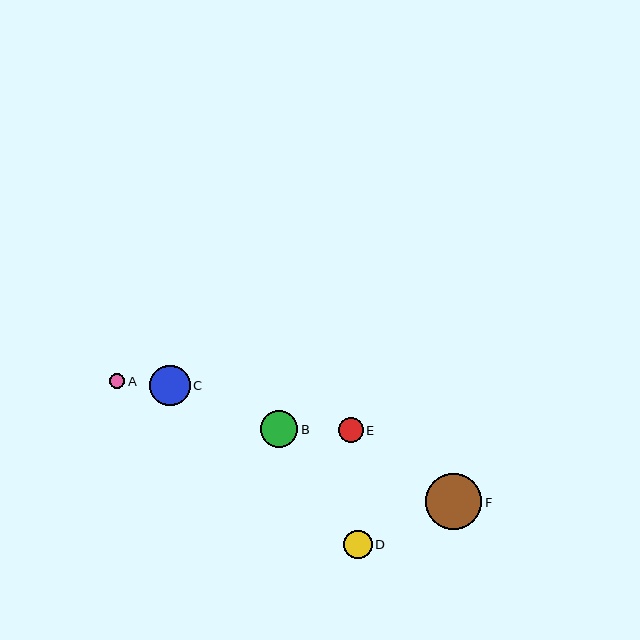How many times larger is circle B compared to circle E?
Circle B is approximately 1.5 times the size of circle E.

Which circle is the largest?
Circle F is the largest with a size of approximately 56 pixels.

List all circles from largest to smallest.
From largest to smallest: F, C, B, D, E, A.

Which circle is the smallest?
Circle A is the smallest with a size of approximately 15 pixels.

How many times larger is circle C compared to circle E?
Circle C is approximately 1.6 times the size of circle E.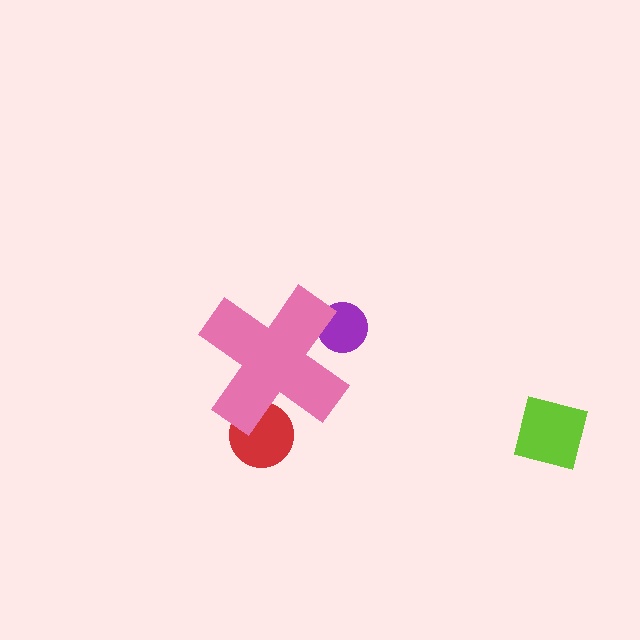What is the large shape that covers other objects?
A pink cross.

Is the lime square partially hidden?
No, the lime square is fully visible.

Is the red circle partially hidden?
Yes, the red circle is partially hidden behind the pink cross.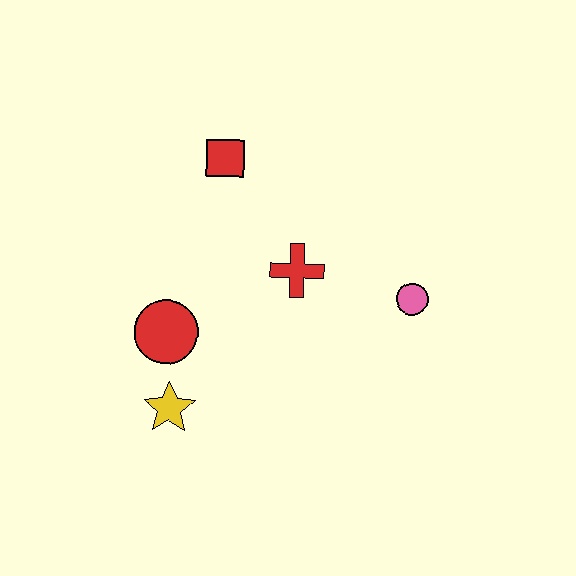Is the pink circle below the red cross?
Yes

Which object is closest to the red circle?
The yellow star is closest to the red circle.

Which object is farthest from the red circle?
The pink circle is farthest from the red circle.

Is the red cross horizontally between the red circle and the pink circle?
Yes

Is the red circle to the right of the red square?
No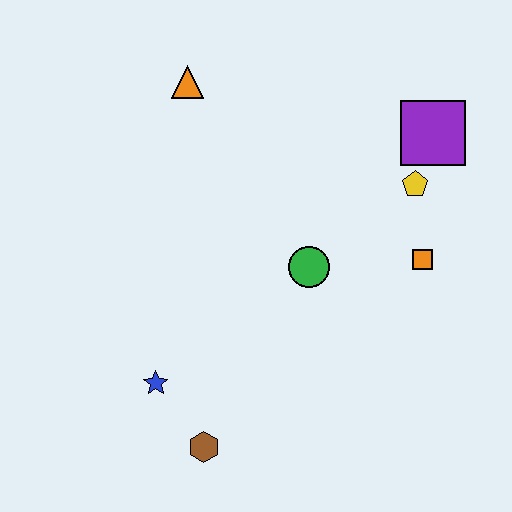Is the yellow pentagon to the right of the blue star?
Yes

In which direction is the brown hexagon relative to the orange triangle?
The brown hexagon is below the orange triangle.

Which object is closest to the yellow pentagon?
The purple square is closest to the yellow pentagon.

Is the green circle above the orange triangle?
No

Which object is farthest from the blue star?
The purple square is farthest from the blue star.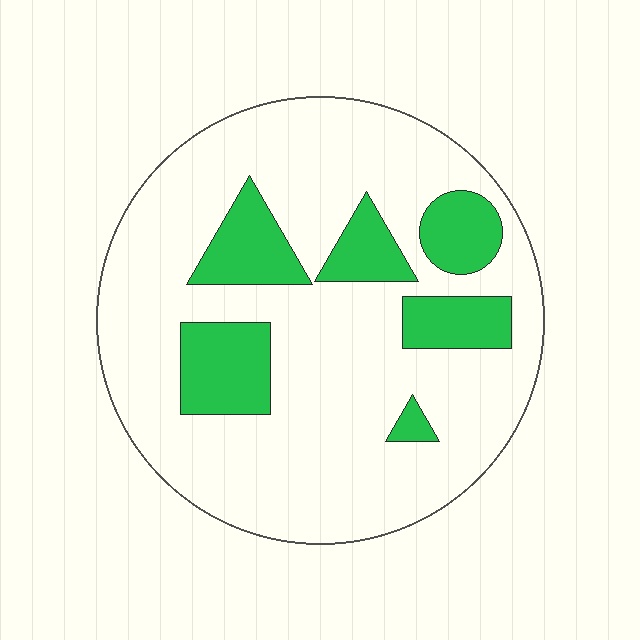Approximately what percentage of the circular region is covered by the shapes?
Approximately 20%.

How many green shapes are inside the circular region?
6.